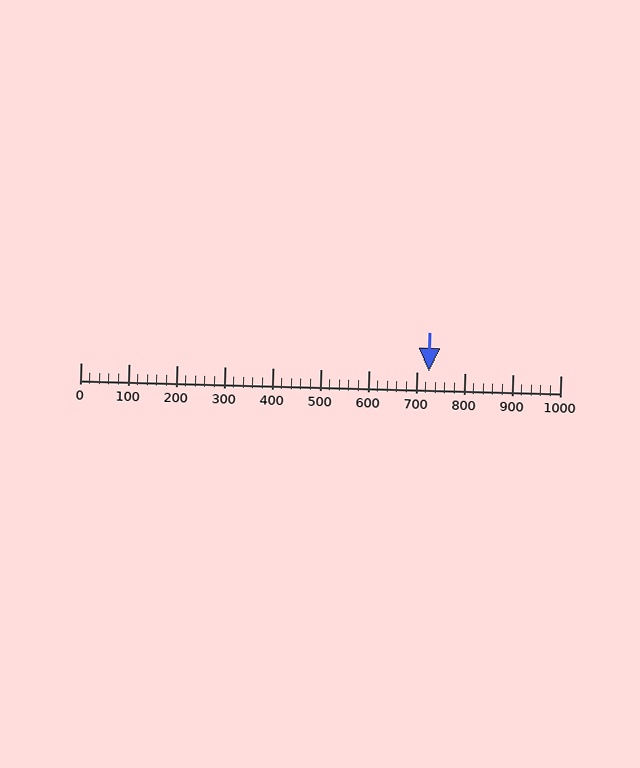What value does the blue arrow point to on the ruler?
The blue arrow points to approximately 726.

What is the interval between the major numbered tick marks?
The major tick marks are spaced 100 units apart.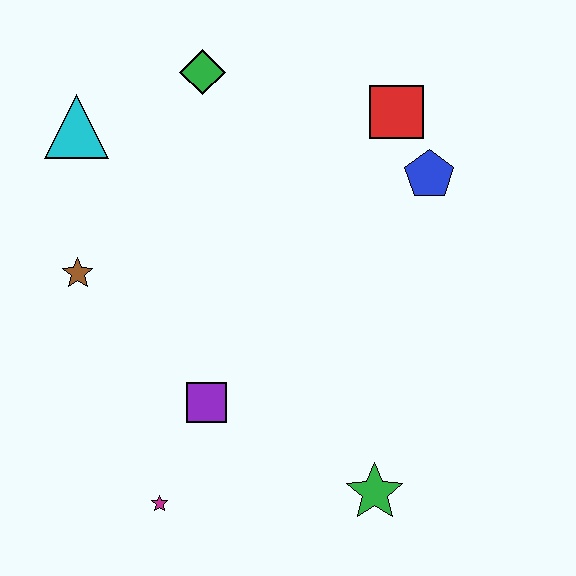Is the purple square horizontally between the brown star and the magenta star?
No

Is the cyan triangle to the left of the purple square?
Yes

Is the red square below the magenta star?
No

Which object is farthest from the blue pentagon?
The magenta star is farthest from the blue pentagon.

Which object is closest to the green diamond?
The cyan triangle is closest to the green diamond.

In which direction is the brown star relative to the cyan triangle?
The brown star is below the cyan triangle.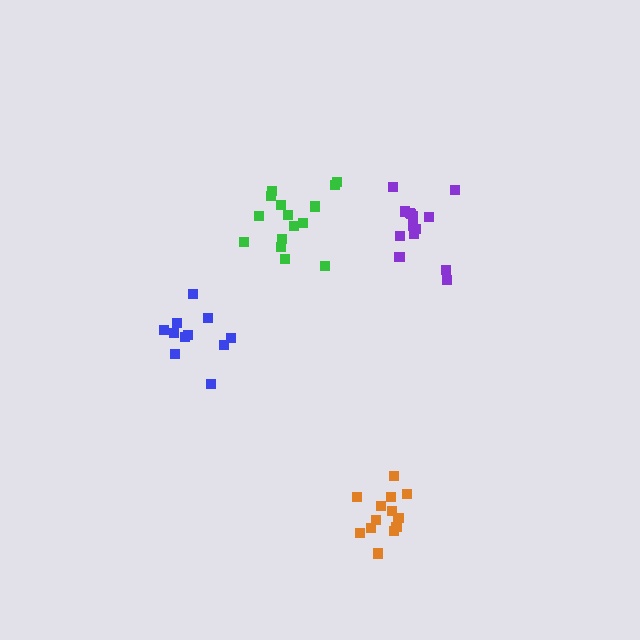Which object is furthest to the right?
The purple cluster is rightmost.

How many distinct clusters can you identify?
There are 4 distinct clusters.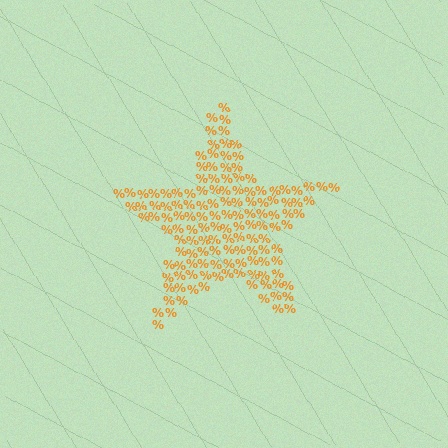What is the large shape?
The large shape is a star.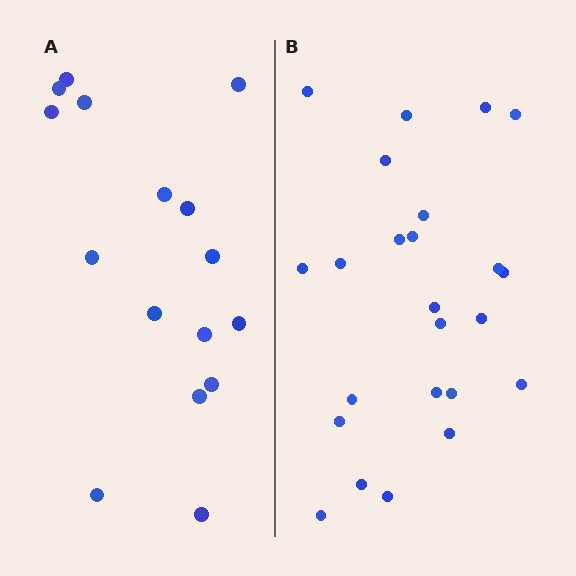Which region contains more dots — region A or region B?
Region B (the right region) has more dots.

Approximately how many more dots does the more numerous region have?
Region B has roughly 8 or so more dots than region A.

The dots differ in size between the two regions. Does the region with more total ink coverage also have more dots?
No. Region A has more total ink coverage because its dots are larger, but region B actually contains more individual dots. Total area can be misleading — the number of items is what matters here.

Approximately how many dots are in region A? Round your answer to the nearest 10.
About 20 dots. (The exact count is 16, which rounds to 20.)